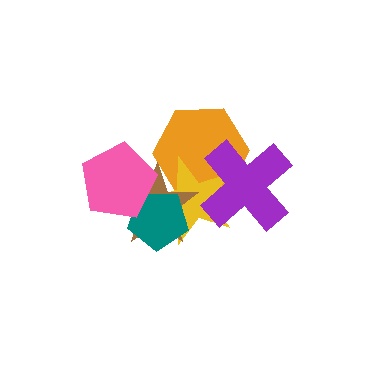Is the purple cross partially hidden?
No, no other shape covers it.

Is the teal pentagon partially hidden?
Yes, it is partially covered by another shape.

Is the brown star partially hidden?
Yes, it is partially covered by another shape.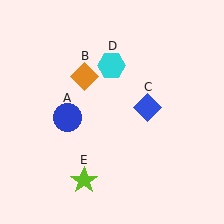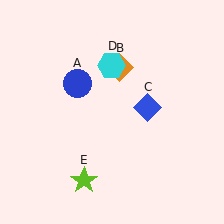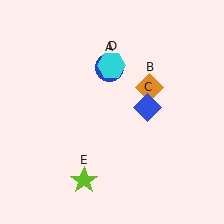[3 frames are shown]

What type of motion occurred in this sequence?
The blue circle (object A), orange diamond (object B) rotated clockwise around the center of the scene.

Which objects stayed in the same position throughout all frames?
Blue diamond (object C) and cyan hexagon (object D) and lime star (object E) remained stationary.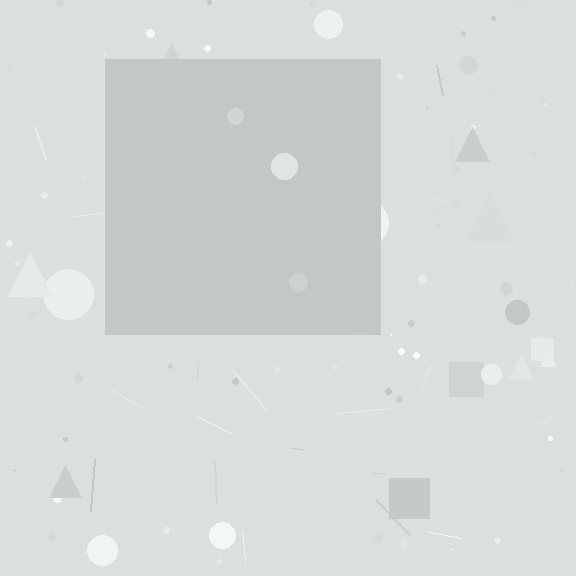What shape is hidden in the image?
A square is hidden in the image.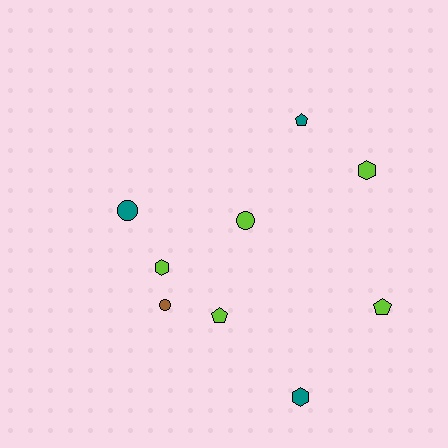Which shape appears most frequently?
Hexagon, with 3 objects.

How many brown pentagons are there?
There are no brown pentagons.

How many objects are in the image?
There are 9 objects.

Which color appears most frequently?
Lime, with 5 objects.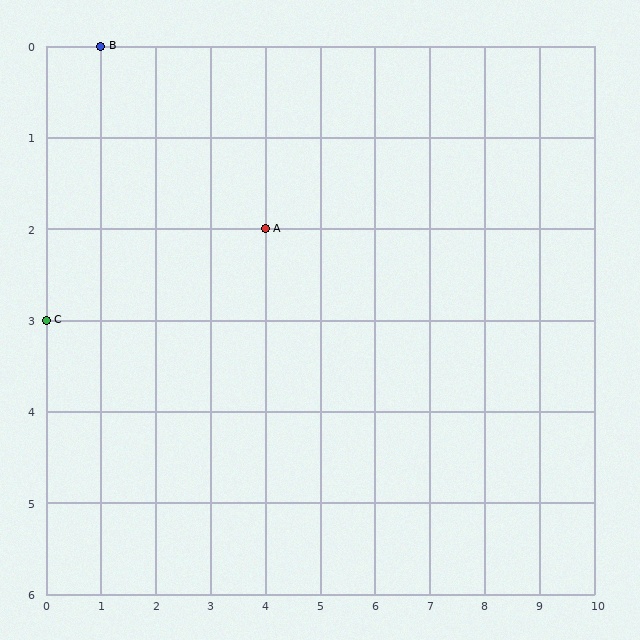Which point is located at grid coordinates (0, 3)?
Point C is at (0, 3).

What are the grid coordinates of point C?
Point C is at grid coordinates (0, 3).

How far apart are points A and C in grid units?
Points A and C are 4 columns and 1 row apart (about 4.1 grid units diagonally).